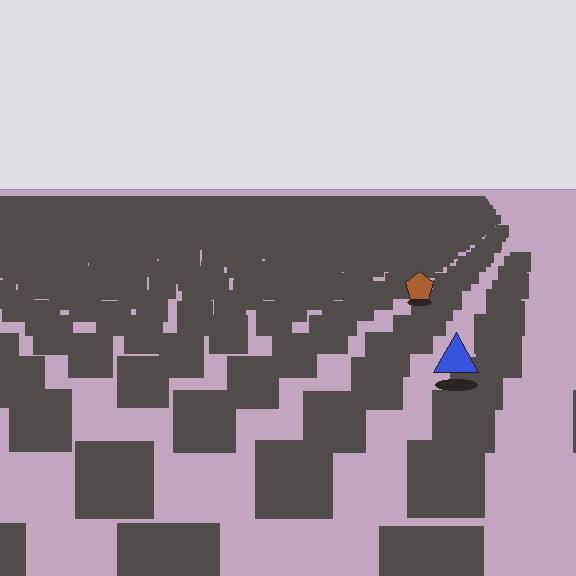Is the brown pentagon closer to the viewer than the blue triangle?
No. The blue triangle is closer — you can tell from the texture gradient: the ground texture is coarser near it.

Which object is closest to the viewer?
The blue triangle is closest. The texture marks near it are larger and more spread out.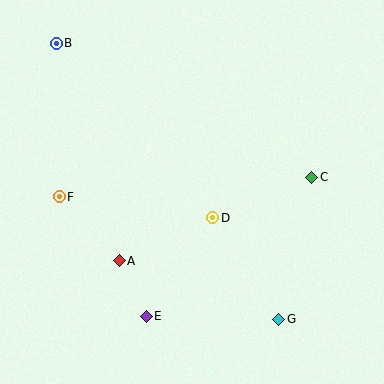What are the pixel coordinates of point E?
Point E is at (146, 316).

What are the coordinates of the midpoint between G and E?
The midpoint between G and E is at (213, 318).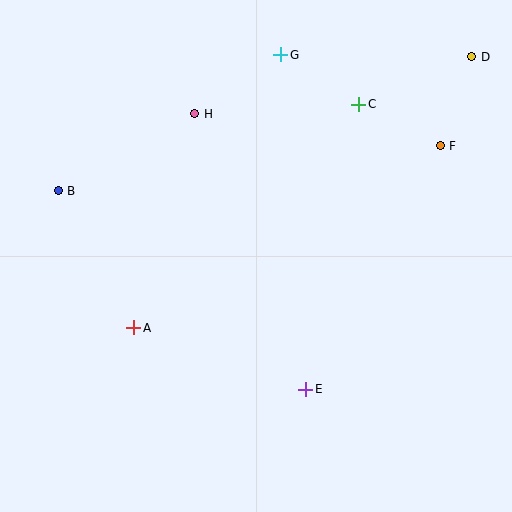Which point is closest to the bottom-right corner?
Point E is closest to the bottom-right corner.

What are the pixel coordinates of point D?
Point D is at (472, 57).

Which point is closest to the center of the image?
Point A at (134, 328) is closest to the center.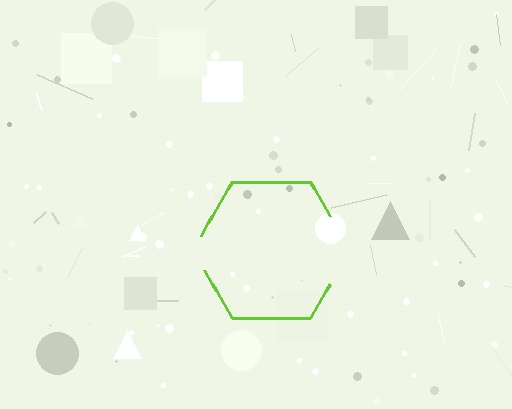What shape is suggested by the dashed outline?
The dashed outline suggests a hexagon.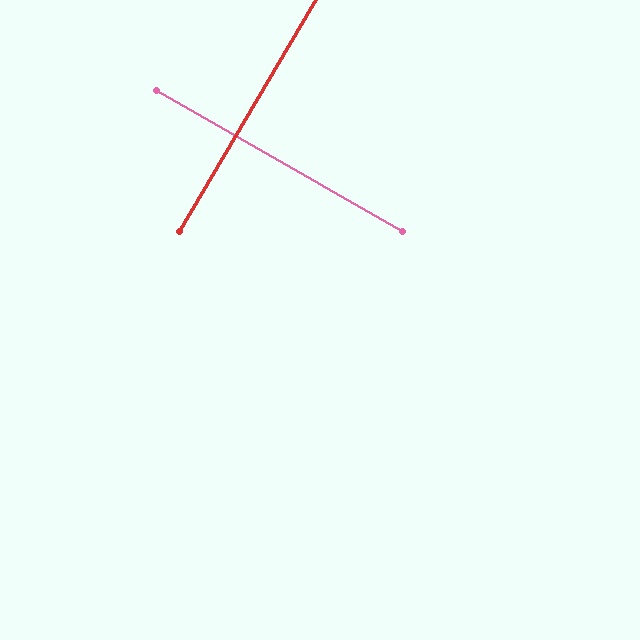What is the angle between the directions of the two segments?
Approximately 89 degrees.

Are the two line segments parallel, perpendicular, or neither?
Perpendicular — they meet at approximately 89°.